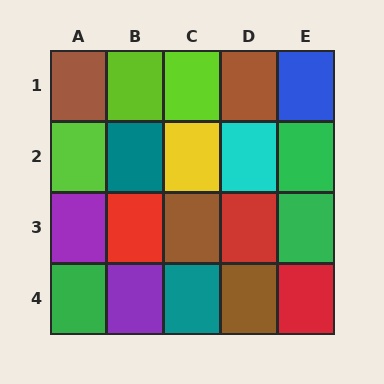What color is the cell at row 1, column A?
Brown.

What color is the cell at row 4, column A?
Green.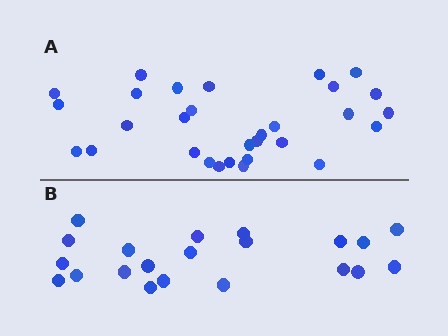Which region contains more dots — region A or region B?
Region A (the top region) has more dots.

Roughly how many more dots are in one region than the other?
Region A has roughly 8 or so more dots than region B.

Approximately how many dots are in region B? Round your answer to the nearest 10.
About 20 dots. (The exact count is 21, which rounds to 20.)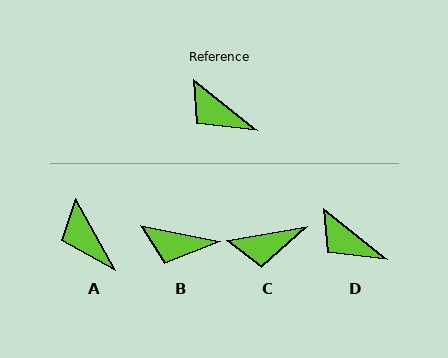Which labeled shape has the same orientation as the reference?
D.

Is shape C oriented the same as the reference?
No, it is off by about 49 degrees.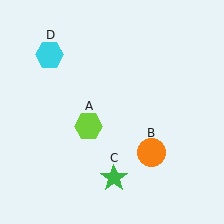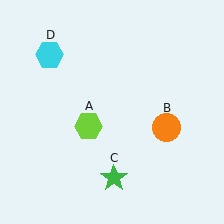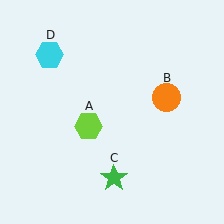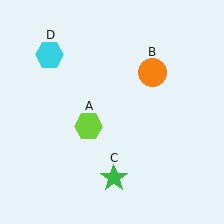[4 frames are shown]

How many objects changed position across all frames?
1 object changed position: orange circle (object B).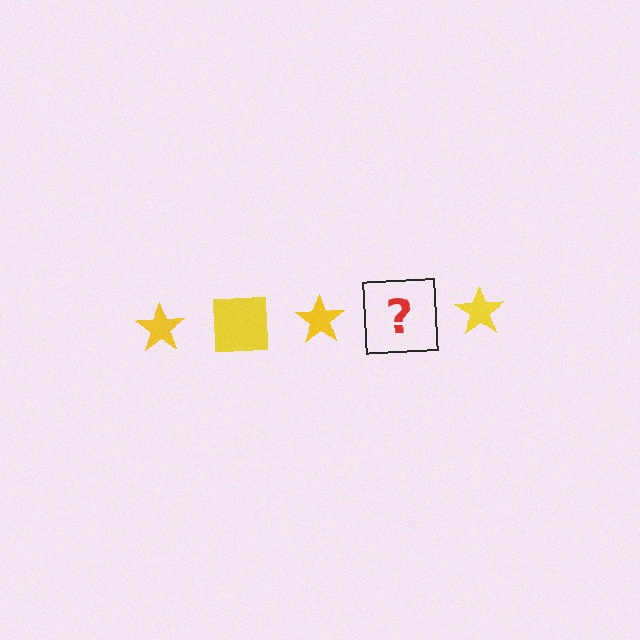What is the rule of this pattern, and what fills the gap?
The rule is that the pattern cycles through star, square shapes in yellow. The gap should be filled with a yellow square.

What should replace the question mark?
The question mark should be replaced with a yellow square.